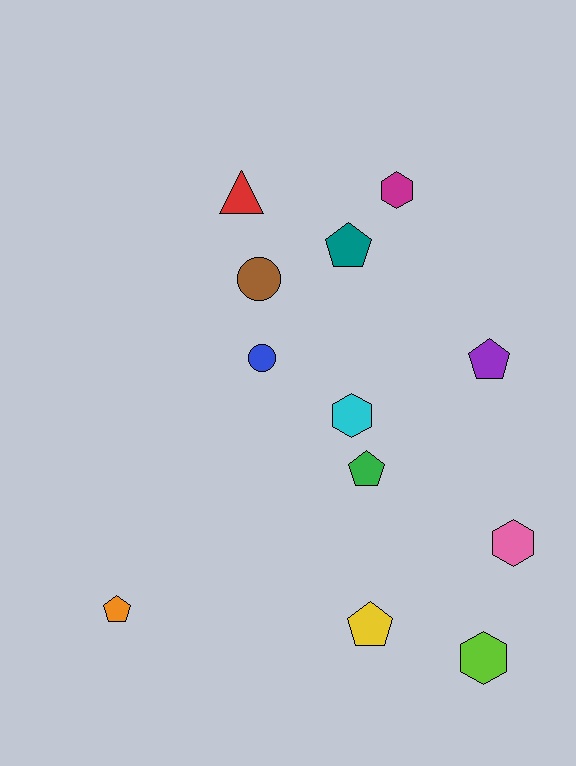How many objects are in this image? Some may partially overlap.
There are 12 objects.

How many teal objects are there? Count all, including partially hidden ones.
There is 1 teal object.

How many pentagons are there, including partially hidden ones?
There are 5 pentagons.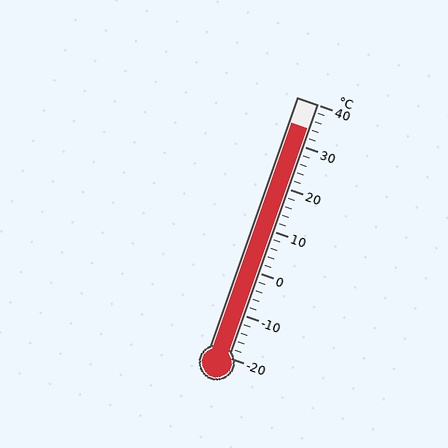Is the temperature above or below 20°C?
The temperature is above 20°C.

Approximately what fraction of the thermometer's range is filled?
The thermometer is filled to approximately 90% of its range.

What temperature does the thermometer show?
The thermometer shows approximately 34°C.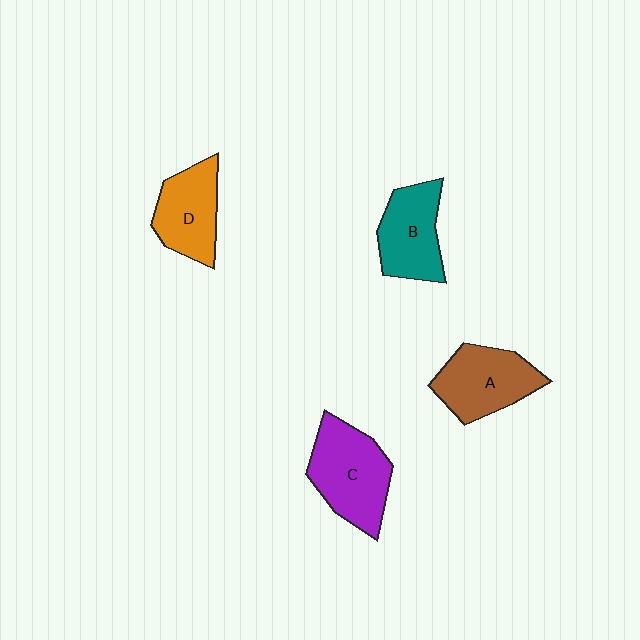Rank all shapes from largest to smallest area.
From largest to smallest: C (purple), A (brown), B (teal), D (orange).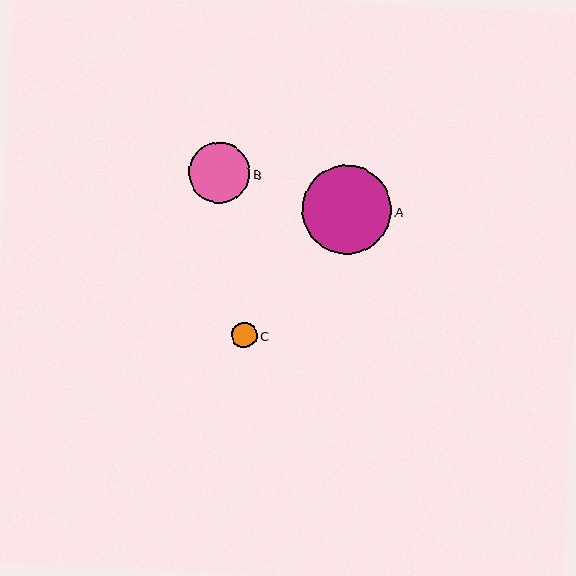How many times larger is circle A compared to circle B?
Circle A is approximately 1.5 times the size of circle B.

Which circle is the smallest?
Circle C is the smallest with a size of approximately 26 pixels.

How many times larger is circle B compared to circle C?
Circle B is approximately 2.4 times the size of circle C.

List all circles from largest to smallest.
From largest to smallest: A, B, C.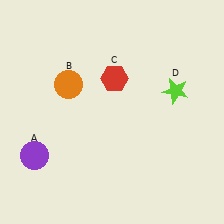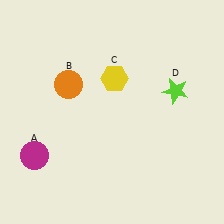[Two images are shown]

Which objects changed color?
A changed from purple to magenta. C changed from red to yellow.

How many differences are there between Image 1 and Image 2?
There are 2 differences between the two images.